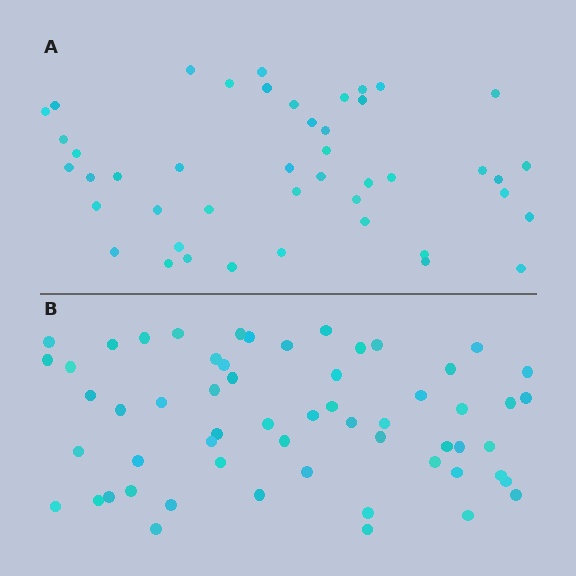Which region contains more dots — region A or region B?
Region B (the bottom region) has more dots.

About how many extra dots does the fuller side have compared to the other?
Region B has approximately 15 more dots than region A.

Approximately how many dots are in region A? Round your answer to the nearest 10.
About 40 dots. (The exact count is 45, which rounds to 40.)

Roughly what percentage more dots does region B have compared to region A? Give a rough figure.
About 30% more.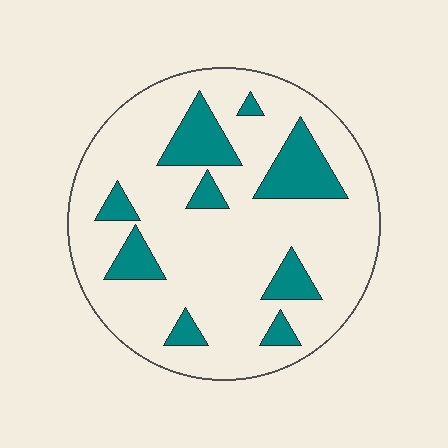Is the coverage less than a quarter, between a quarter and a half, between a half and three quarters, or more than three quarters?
Less than a quarter.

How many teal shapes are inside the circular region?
9.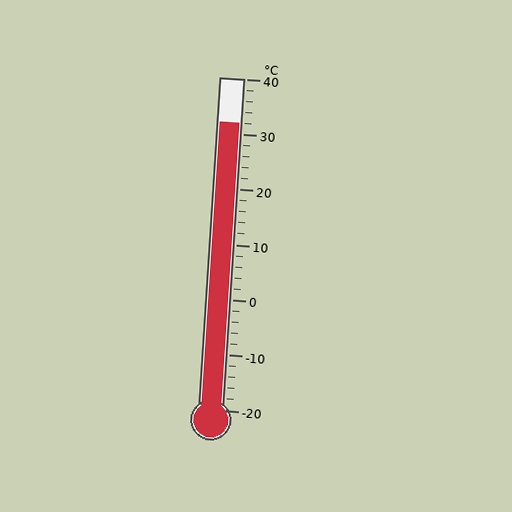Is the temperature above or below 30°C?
The temperature is above 30°C.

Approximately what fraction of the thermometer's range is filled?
The thermometer is filled to approximately 85% of its range.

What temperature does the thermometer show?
The thermometer shows approximately 32°C.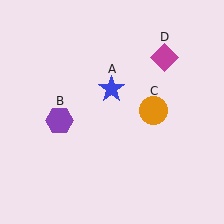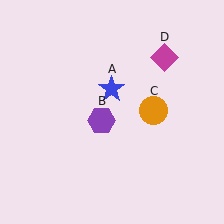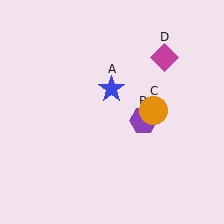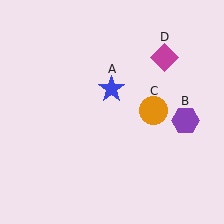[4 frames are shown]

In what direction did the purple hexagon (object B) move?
The purple hexagon (object B) moved right.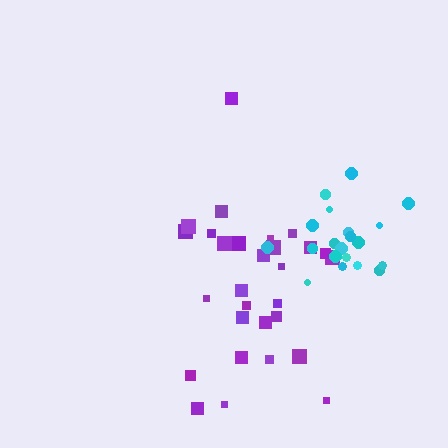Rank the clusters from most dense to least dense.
cyan, purple.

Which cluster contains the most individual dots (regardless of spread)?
Purple (29).